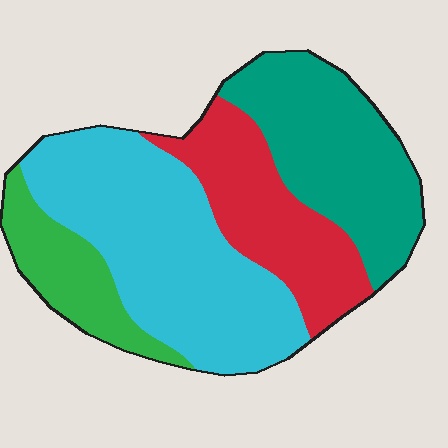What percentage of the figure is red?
Red covers about 20% of the figure.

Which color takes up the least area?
Green, at roughly 15%.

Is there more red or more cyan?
Cyan.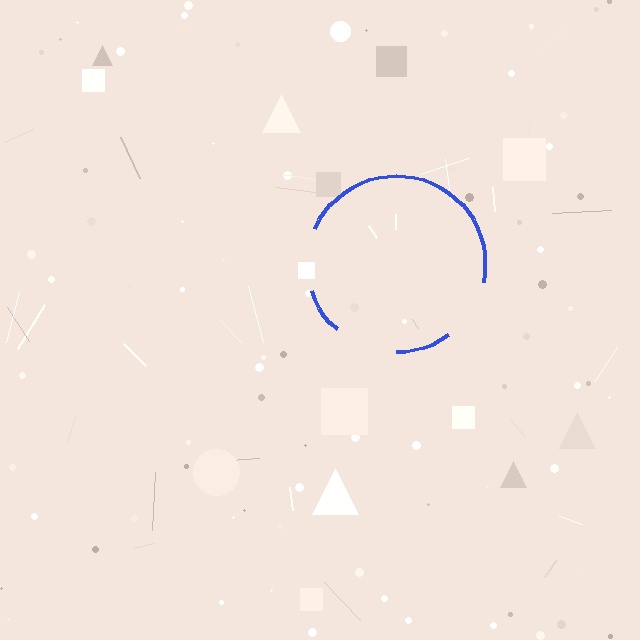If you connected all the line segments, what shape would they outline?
They would outline a circle.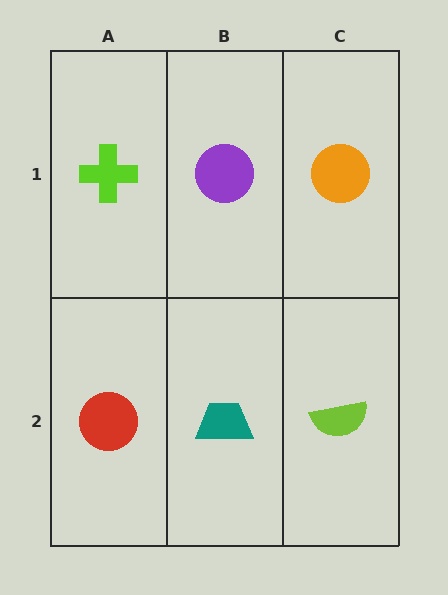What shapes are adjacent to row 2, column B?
A purple circle (row 1, column B), a red circle (row 2, column A), a lime semicircle (row 2, column C).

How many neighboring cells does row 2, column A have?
2.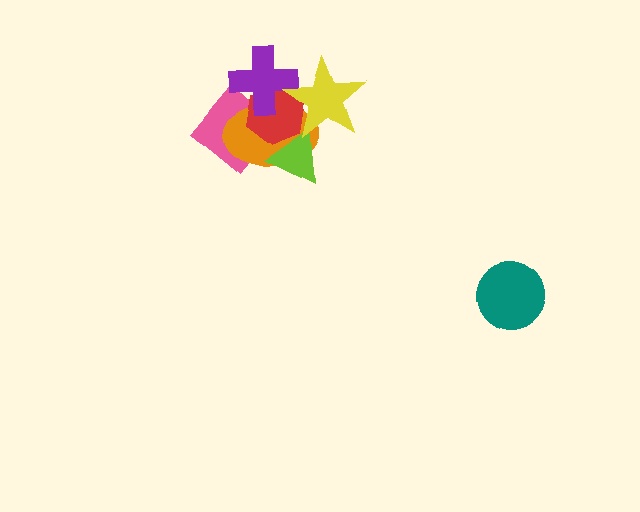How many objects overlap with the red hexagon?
5 objects overlap with the red hexagon.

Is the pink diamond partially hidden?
Yes, it is partially covered by another shape.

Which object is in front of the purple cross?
The yellow star is in front of the purple cross.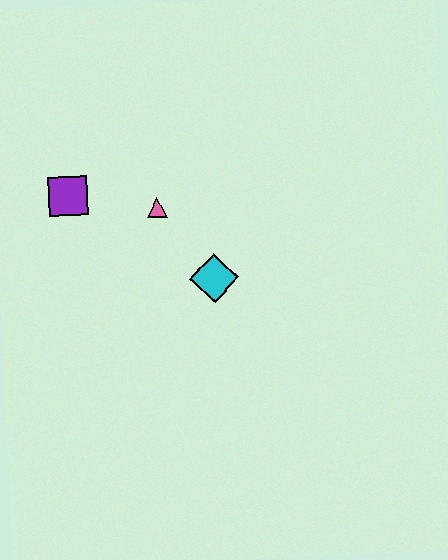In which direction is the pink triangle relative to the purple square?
The pink triangle is to the right of the purple square.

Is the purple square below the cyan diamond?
No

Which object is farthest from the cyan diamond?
The purple square is farthest from the cyan diamond.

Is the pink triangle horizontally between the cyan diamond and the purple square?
Yes